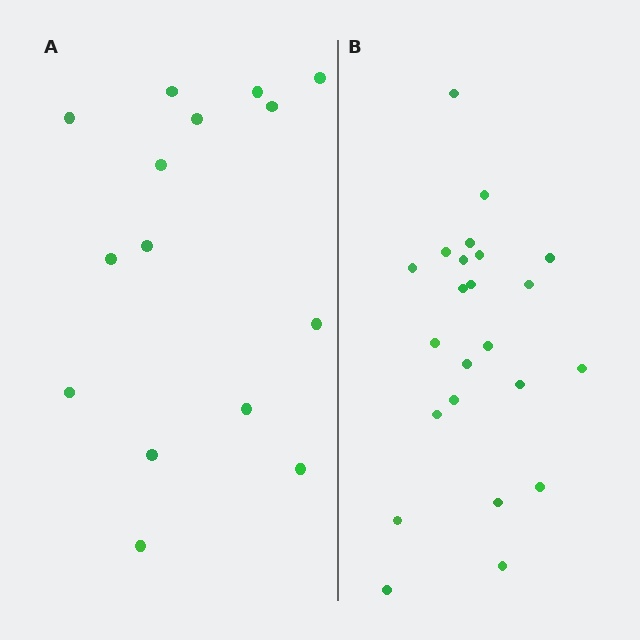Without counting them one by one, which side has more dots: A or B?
Region B (the right region) has more dots.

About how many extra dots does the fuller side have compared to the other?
Region B has roughly 8 or so more dots than region A.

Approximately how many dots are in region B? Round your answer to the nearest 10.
About 20 dots. (The exact count is 23, which rounds to 20.)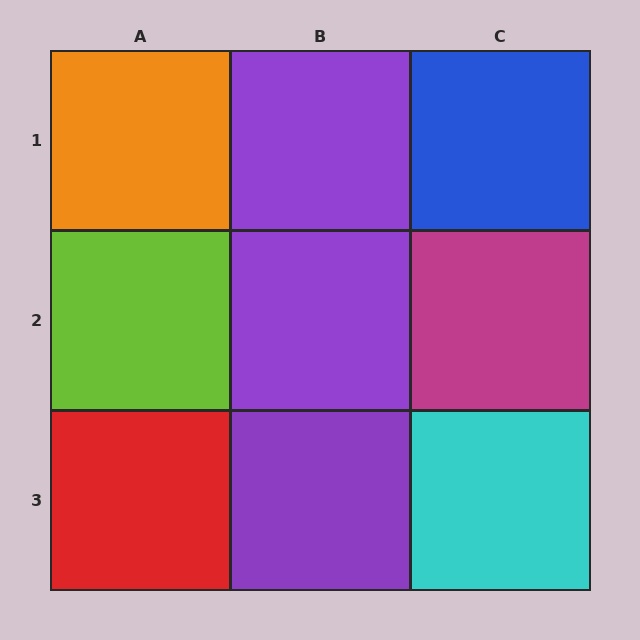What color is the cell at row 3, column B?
Purple.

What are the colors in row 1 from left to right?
Orange, purple, blue.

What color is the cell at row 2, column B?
Purple.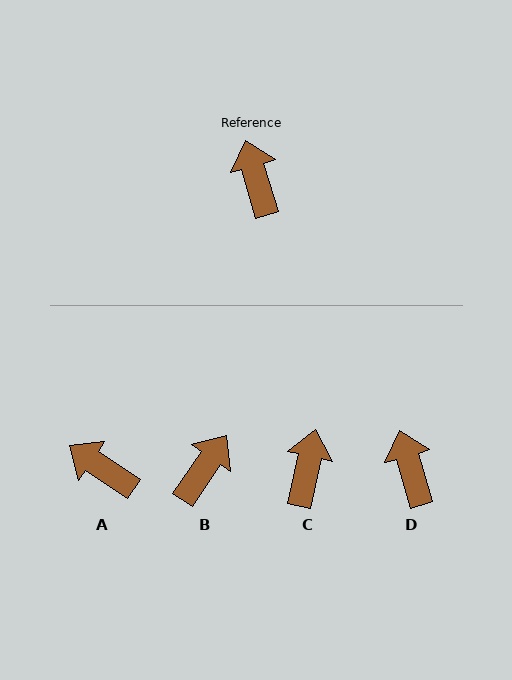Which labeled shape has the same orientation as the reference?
D.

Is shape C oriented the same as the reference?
No, it is off by about 28 degrees.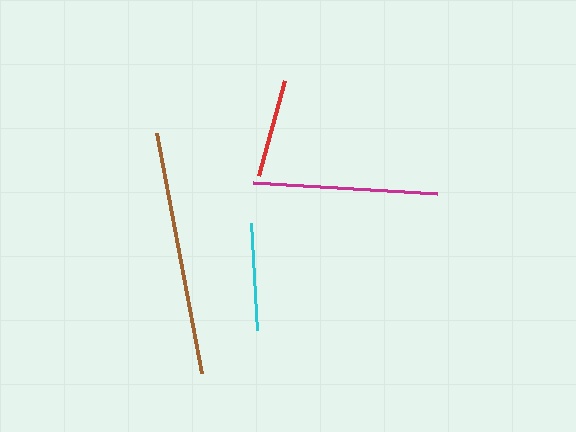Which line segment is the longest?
The brown line is the longest at approximately 244 pixels.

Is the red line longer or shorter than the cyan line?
The cyan line is longer than the red line.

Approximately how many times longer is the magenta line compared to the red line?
The magenta line is approximately 1.9 times the length of the red line.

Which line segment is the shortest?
The red line is the shortest at approximately 98 pixels.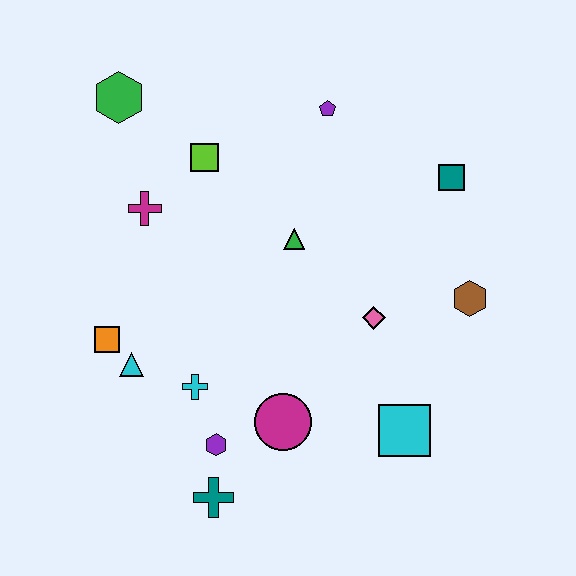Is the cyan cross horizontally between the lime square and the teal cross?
No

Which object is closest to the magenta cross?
The lime square is closest to the magenta cross.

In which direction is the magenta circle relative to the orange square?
The magenta circle is to the right of the orange square.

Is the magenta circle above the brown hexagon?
No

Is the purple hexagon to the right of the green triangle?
No